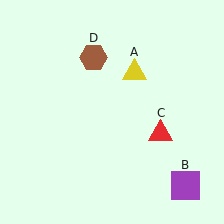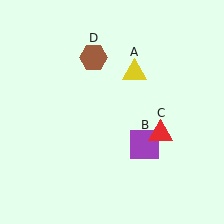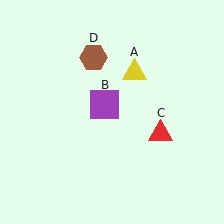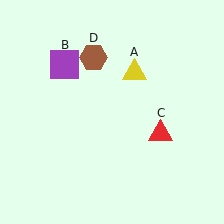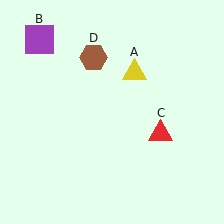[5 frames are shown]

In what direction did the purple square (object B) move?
The purple square (object B) moved up and to the left.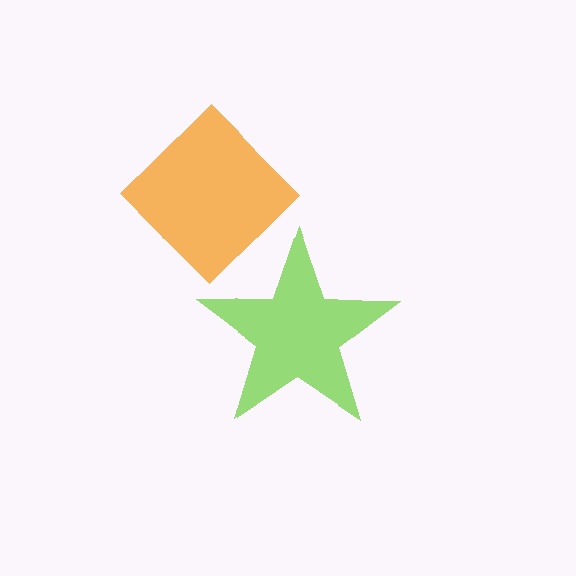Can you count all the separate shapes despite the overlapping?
Yes, there are 2 separate shapes.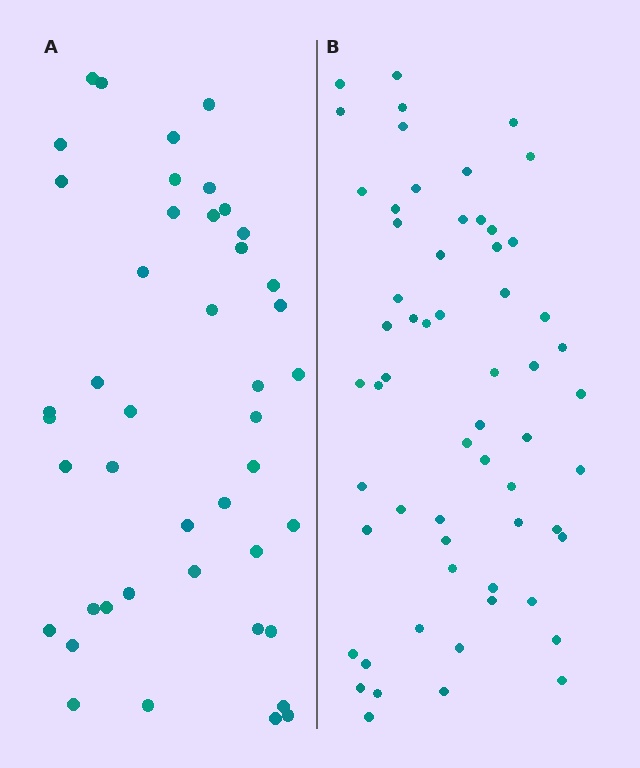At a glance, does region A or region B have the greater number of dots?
Region B (the right region) has more dots.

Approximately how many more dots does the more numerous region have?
Region B has approximately 15 more dots than region A.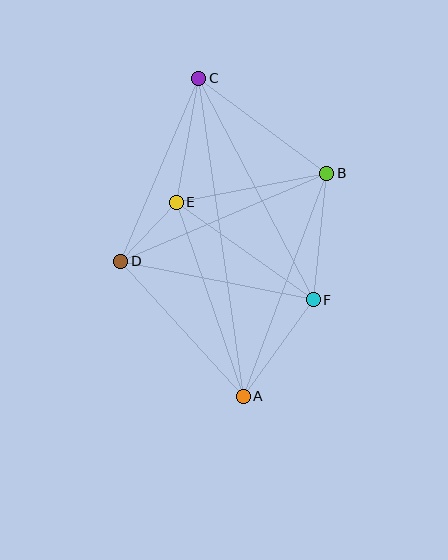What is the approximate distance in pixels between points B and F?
The distance between B and F is approximately 127 pixels.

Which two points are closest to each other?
Points D and E are closest to each other.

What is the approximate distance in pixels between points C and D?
The distance between C and D is approximately 199 pixels.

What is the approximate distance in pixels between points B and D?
The distance between B and D is approximately 224 pixels.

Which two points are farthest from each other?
Points A and C are farthest from each other.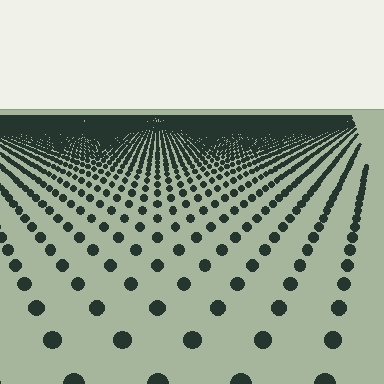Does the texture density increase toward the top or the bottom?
Density increases toward the top.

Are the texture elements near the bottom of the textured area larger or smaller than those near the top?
Larger. Near the bottom, elements are closer to the viewer and appear at a bigger on-screen size.